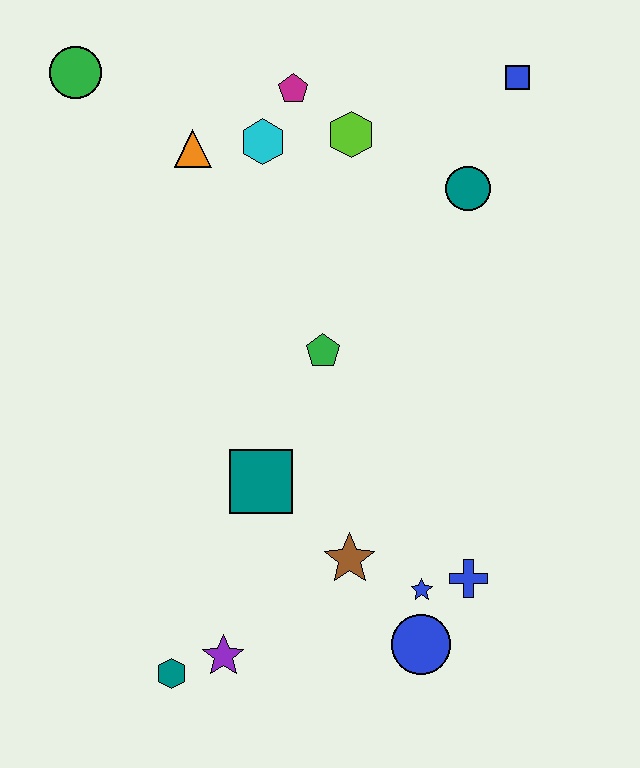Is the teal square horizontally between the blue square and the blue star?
No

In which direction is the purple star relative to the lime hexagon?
The purple star is below the lime hexagon.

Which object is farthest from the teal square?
The blue square is farthest from the teal square.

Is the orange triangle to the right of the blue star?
No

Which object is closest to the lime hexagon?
The magenta pentagon is closest to the lime hexagon.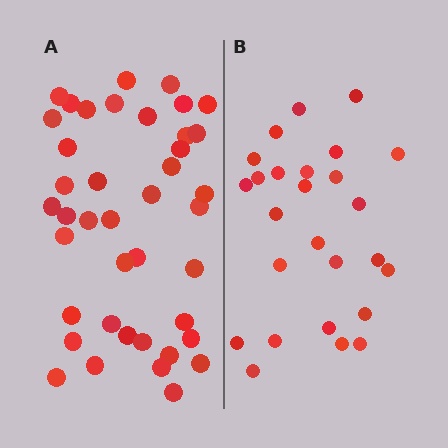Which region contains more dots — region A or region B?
Region A (the left region) has more dots.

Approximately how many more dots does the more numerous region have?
Region A has approximately 15 more dots than region B.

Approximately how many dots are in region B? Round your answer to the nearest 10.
About 30 dots. (The exact count is 26, which rounds to 30.)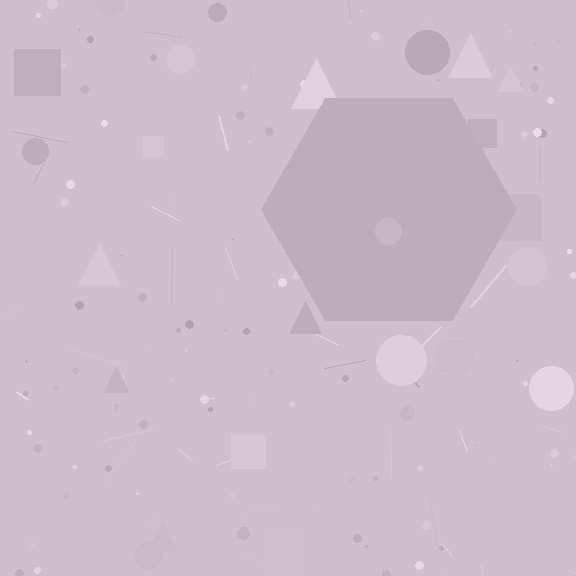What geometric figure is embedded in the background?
A hexagon is embedded in the background.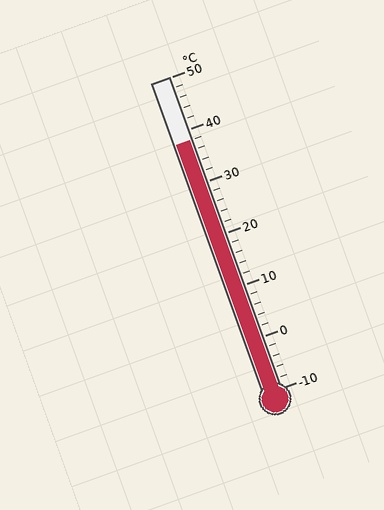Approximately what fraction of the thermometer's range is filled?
The thermometer is filled to approximately 80% of its range.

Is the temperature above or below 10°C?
The temperature is above 10°C.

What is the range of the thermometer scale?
The thermometer scale ranges from -10°C to 50°C.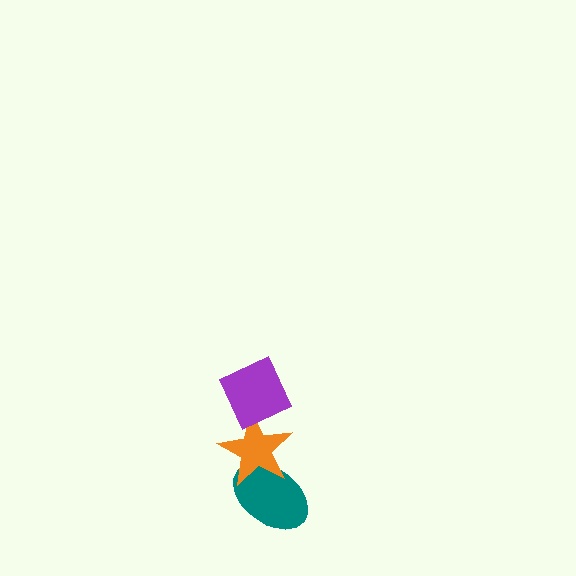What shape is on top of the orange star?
The purple diamond is on top of the orange star.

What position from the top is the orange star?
The orange star is 2nd from the top.